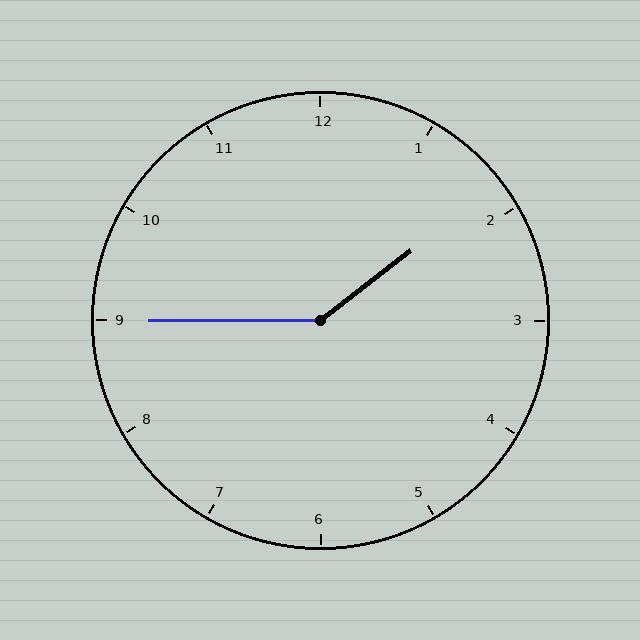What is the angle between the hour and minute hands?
Approximately 142 degrees.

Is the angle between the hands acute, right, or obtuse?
It is obtuse.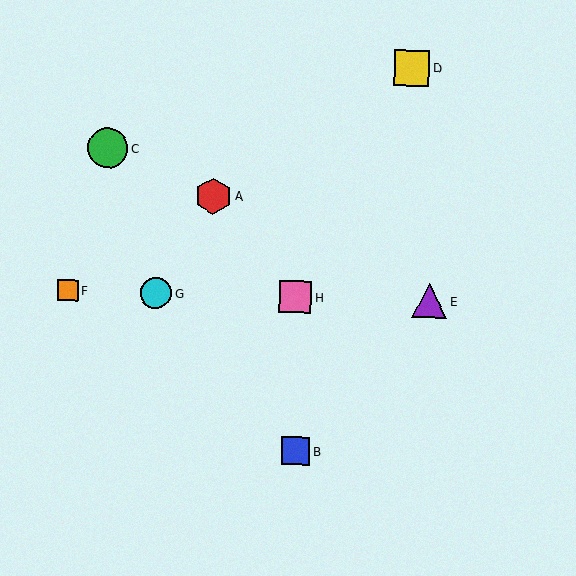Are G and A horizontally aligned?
No, G is at y≈293 and A is at y≈196.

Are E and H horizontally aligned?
Yes, both are at y≈301.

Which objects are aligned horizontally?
Objects E, F, G, H are aligned horizontally.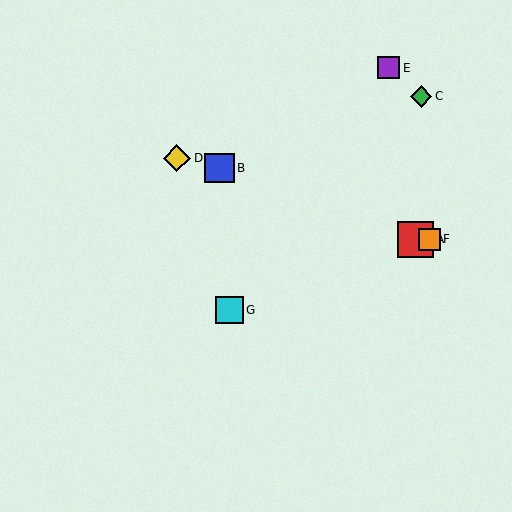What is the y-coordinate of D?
Object D is at y≈158.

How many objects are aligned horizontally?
2 objects (A, F) are aligned horizontally.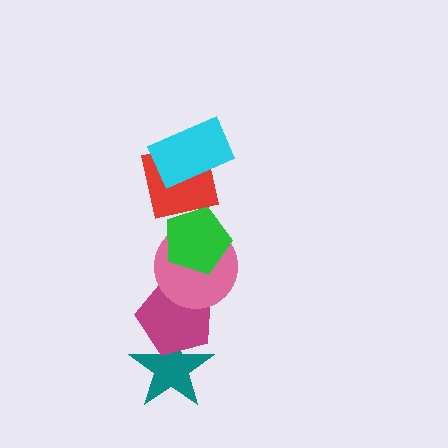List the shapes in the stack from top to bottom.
From top to bottom: the cyan rectangle, the red square, the green pentagon, the pink circle, the magenta pentagon, the teal star.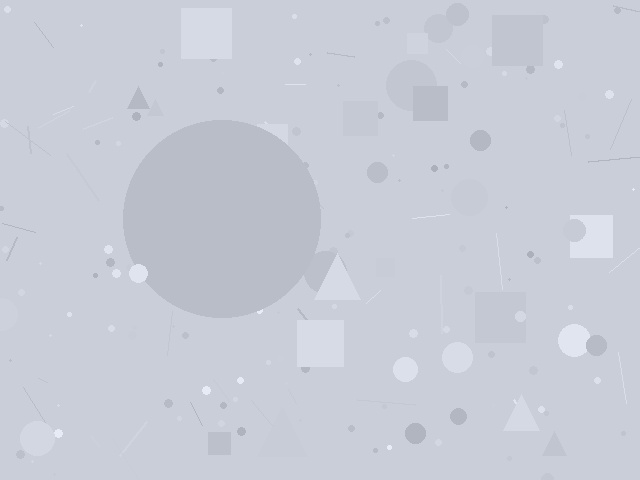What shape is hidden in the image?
A circle is hidden in the image.